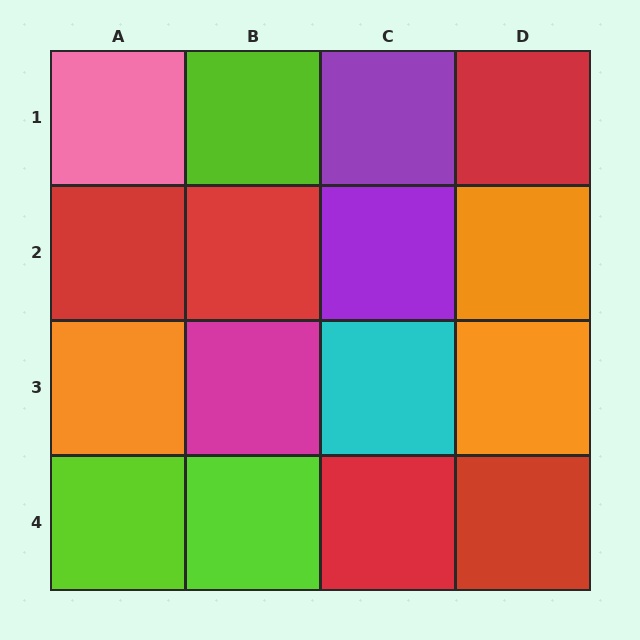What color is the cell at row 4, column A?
Lime.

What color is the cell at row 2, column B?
Red.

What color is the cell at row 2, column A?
Red.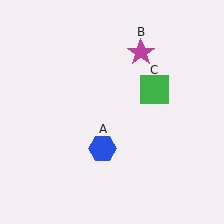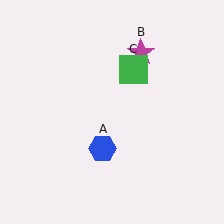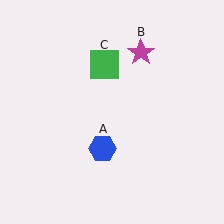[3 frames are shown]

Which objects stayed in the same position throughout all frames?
Blue hexagon (object A) and magenta star (object B) remained stationary.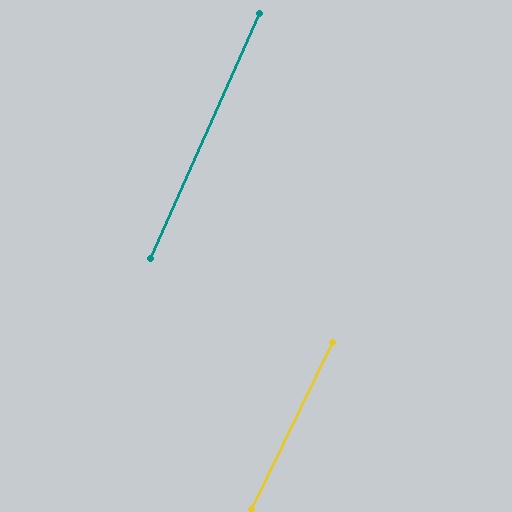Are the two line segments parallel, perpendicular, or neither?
Parallel — their directions differ by only 1.9°.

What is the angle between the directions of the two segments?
Approximately 2 degrees.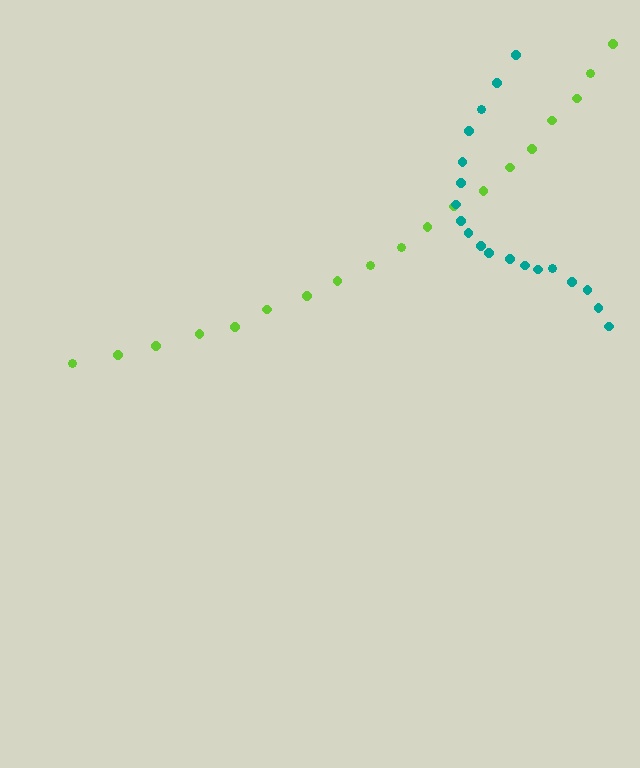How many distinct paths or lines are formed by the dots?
There are 2 distinct paths.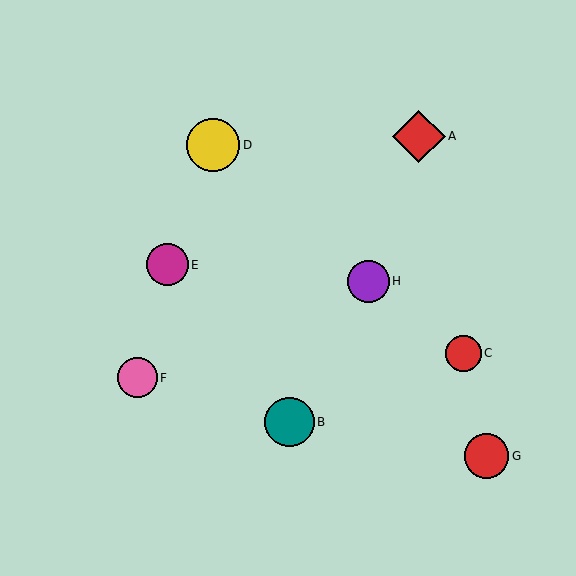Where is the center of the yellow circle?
The center of the yellow circle is at (213, 145).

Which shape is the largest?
The yellow circle (labeled D) is the largest.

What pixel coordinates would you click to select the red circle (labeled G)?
Click at (487, 456) to select the red circle G.